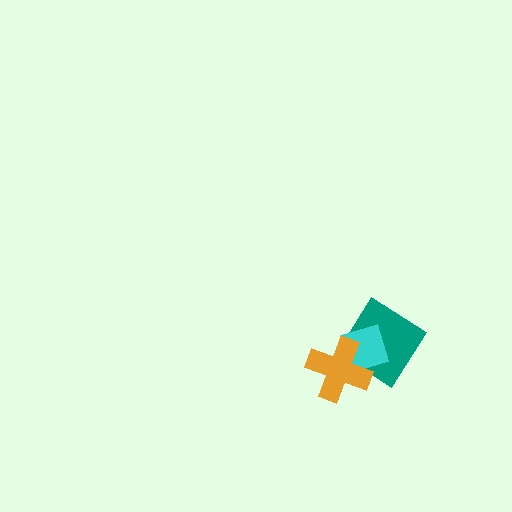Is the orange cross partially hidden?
No, no other shape covers it.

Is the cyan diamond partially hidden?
Yes, it is partially covered by another shape.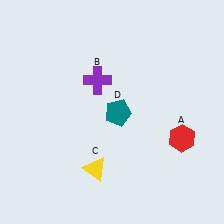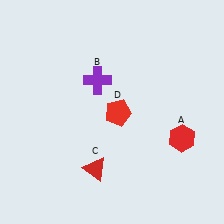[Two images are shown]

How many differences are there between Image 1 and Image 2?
There are 2 differences between the two images.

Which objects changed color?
C changed from yellow to red. D changed from teal to red.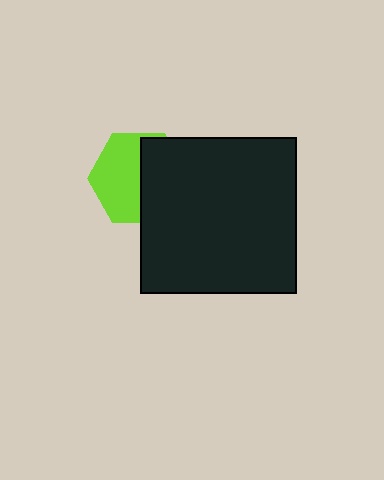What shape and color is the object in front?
The object in front is a black square.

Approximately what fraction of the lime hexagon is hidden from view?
Roughly 47% of the lime hexagon is hidden behind the black square.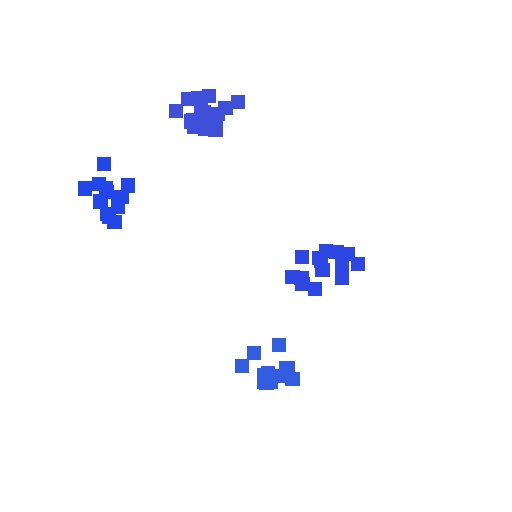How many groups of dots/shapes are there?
There are 4 groups.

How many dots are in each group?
Group 1: 18 dots, Group 2: 14 dots, Group 3: 14 dots, Group 4: 12 dots (58 total).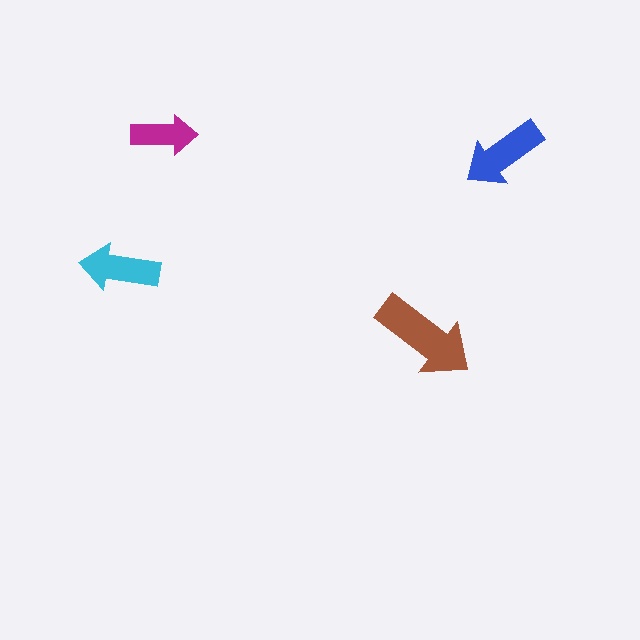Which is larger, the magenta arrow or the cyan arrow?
The cyan one.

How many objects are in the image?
There are 4 objects in the image.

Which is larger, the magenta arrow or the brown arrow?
The brown one.